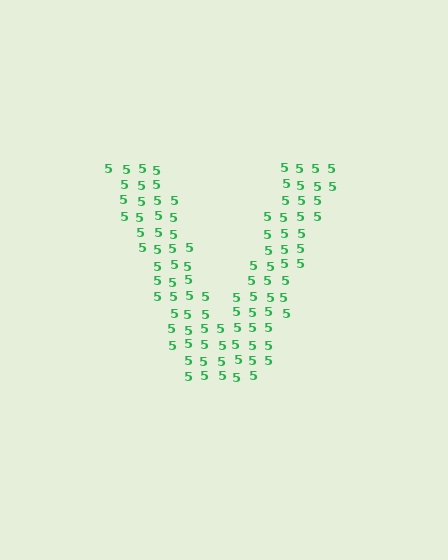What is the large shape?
The large shape is the letter V.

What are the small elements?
The small elements are digit 5's.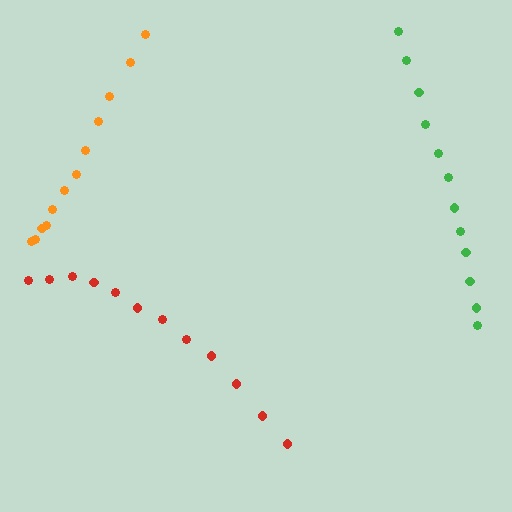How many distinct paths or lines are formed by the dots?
There are 3 distinct paths.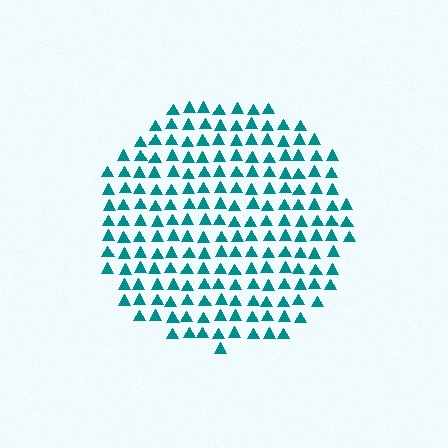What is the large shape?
The large shape is a circle.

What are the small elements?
The small elements are triangles.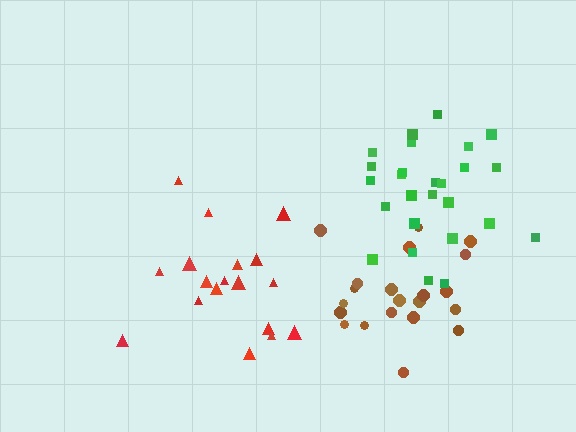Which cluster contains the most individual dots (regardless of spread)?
Green (26).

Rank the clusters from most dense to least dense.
brown, green, red.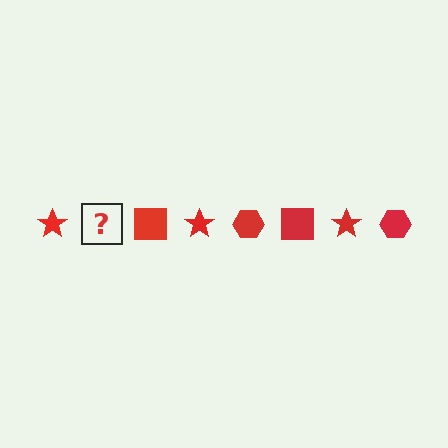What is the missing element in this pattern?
The missing element is a red hexagon.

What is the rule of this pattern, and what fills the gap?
The rule is that the pattern cycles through star, hexagon, square shapes in red. The gap should be filled with a red hexagon.